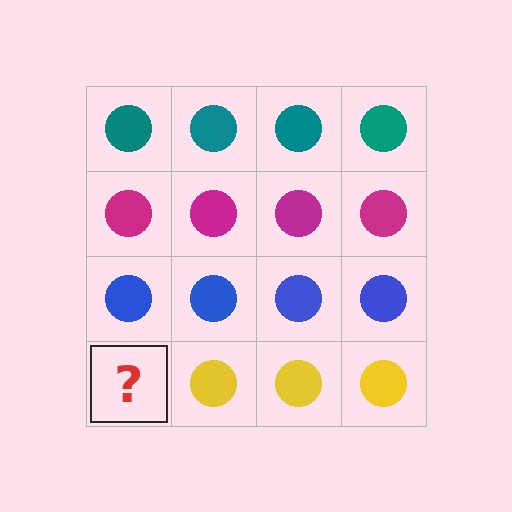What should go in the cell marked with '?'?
The missing cell should contain a yellow circle.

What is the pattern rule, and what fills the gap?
The rule is that each row has a consistent color. The gap should be filled with a yellow circle.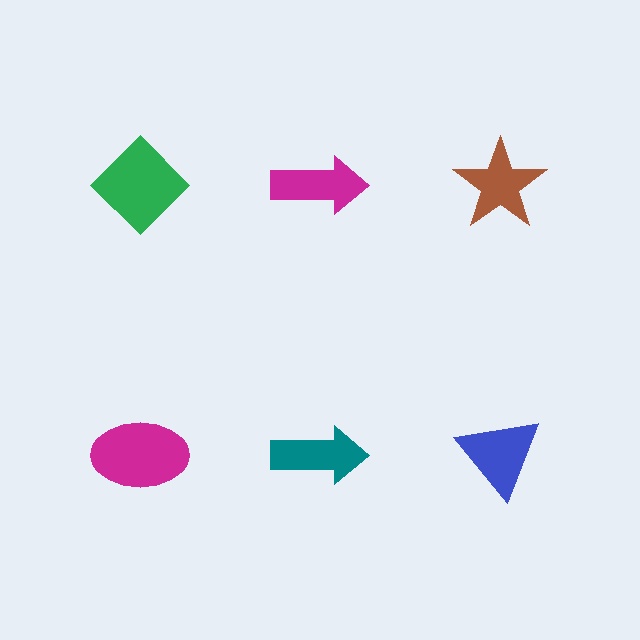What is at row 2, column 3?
A blue triangle.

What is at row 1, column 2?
A magenta arrow.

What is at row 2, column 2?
A teal arrow.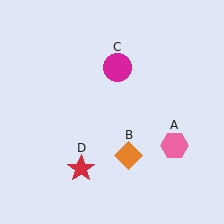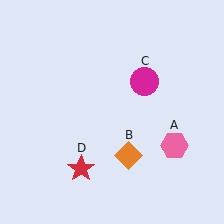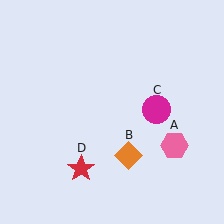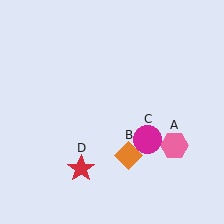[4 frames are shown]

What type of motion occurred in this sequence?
The magenta circle (object C) rotated clockwise around the center of the scene.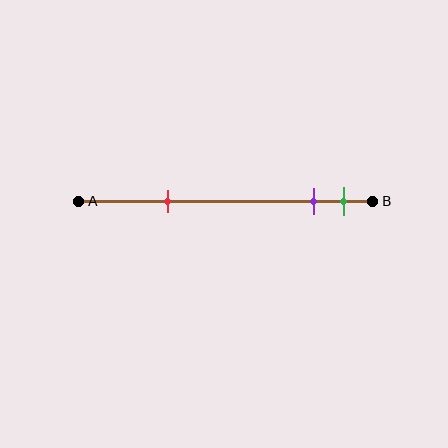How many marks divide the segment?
There are 3 marks dividing the segment.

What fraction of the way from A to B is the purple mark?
The purple mark is approximately 80% (0.8) of the way from A to B.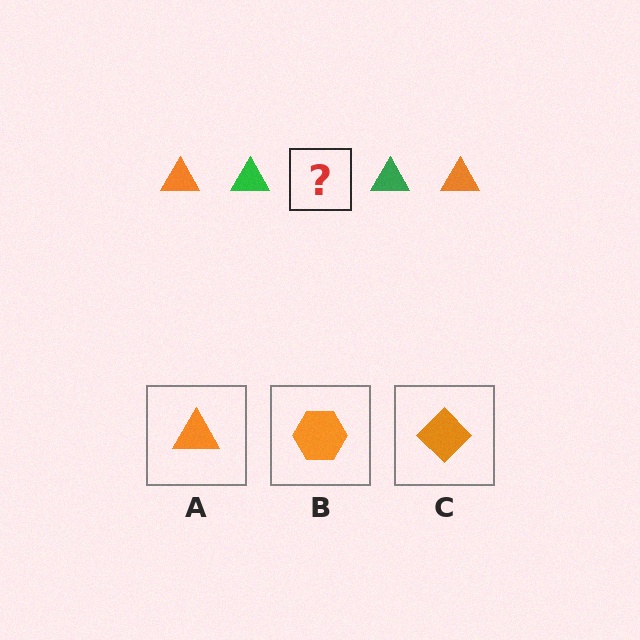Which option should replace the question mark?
Option A.